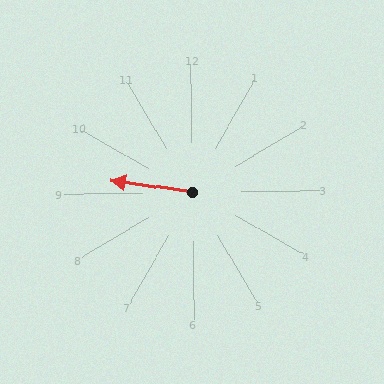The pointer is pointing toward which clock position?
Roughly 9 o'clock.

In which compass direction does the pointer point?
West.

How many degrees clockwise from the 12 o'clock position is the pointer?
Approximately 279 degrees.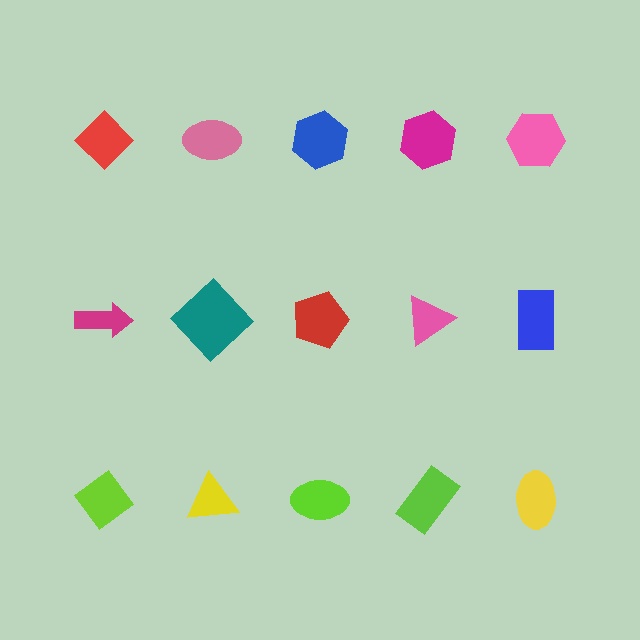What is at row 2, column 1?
A magenta arrow.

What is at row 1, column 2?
A pink ellipse.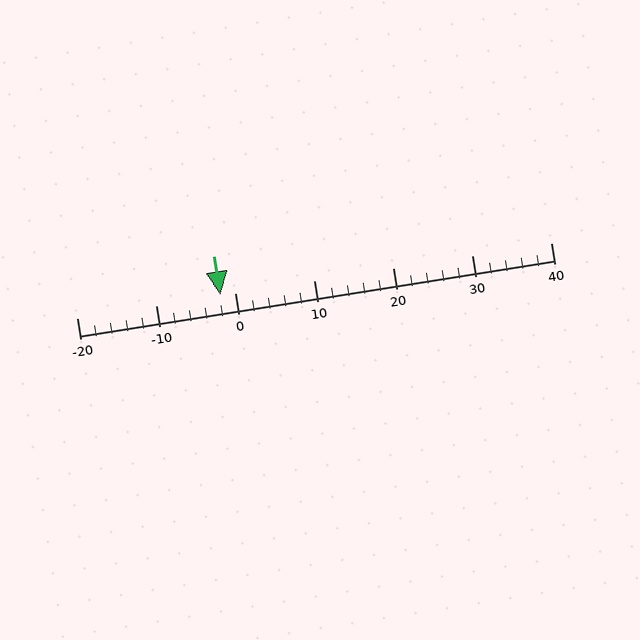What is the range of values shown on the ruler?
The ruler shows values from -20 to 40.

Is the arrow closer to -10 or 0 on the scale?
The arrow is closer to 0.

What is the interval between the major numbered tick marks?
The major tick marks are spaced 10 units apart.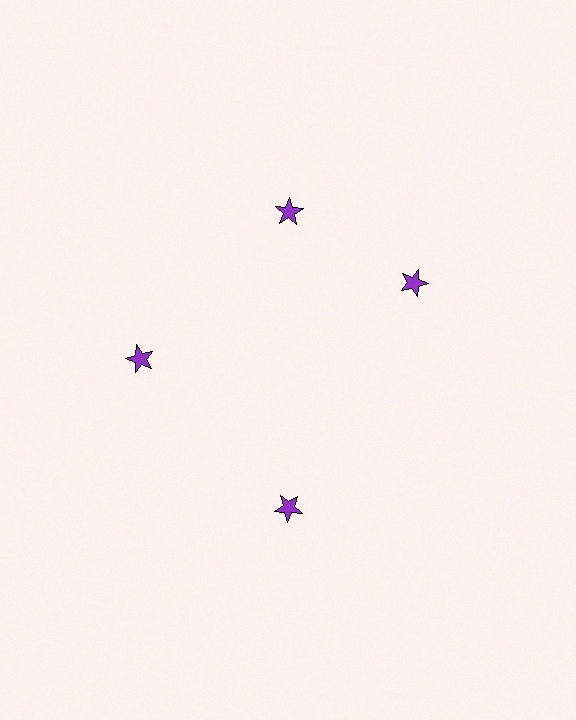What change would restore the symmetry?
The symmetry would be restored by rotating it back into even spacing with its neighbors so that all 4 stars sit at equal angles and equal distance from the center.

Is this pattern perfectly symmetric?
No. The 4 purple stars are arranged in a ring, but one element near the 3 o'clock position is rotated out of alignment along the ring, breaking the 4-fold rotational symmetry.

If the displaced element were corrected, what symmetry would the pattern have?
It would have 4-fold rotational symmetry — the pattern would map onto itself every 90 degrees.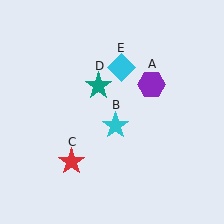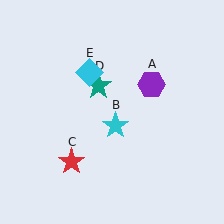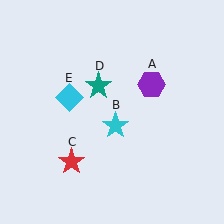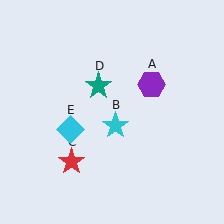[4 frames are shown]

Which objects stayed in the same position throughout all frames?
Purple hexagon (object A) and cyan star (object B) and red star (object C) and teal star (object D) remained stationary.